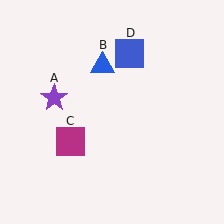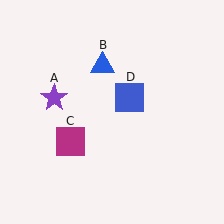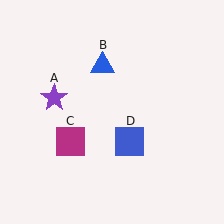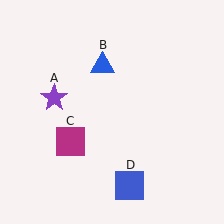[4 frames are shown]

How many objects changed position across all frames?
1 object changed position: blue square (object D).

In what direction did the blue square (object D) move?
The blue square (object D) moved down.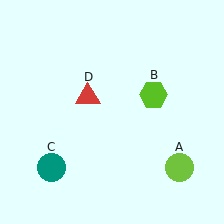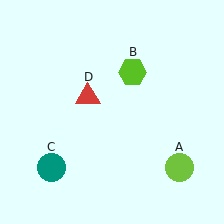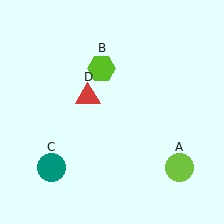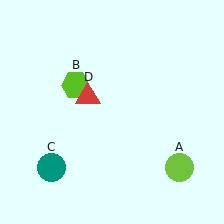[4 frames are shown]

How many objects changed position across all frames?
1 object changed position: lime hexagon (object B).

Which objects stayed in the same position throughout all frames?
Lime circle (object A) and teal circle (object C) and red triangle (object D) remained stationary.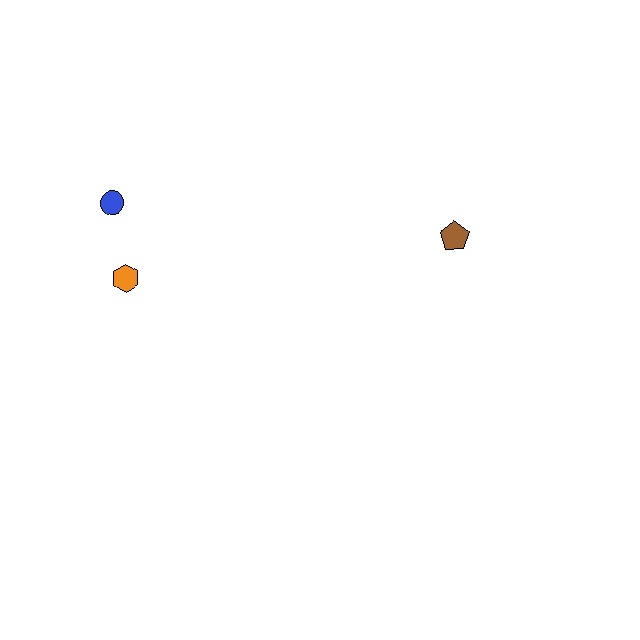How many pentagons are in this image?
There is 1 pentagon.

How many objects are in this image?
There are 3 objects.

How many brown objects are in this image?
There is 1 brown object.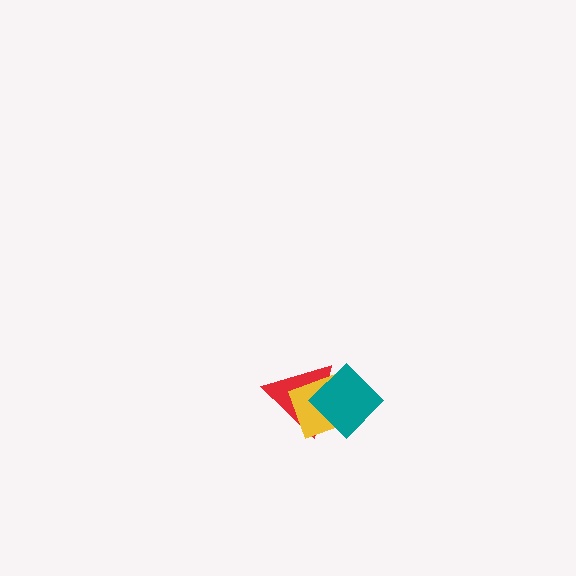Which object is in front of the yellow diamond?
The teal diamond is in front of the yellow diamond.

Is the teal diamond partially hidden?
No, no other shape covers it.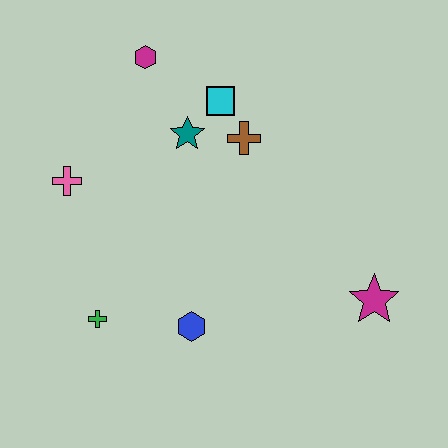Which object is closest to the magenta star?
The blue hexagon is closest to the magenta star.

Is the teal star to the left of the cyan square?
Yes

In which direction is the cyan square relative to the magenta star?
The cyan square is above the magenta star.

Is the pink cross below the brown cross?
Yes